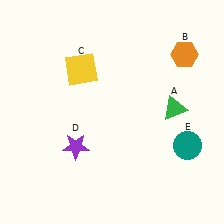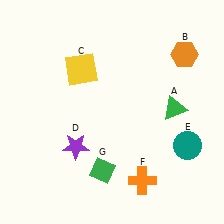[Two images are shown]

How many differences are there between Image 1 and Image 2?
There are 2 differences between the two images.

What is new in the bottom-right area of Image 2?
An orange cross (F) was added in the bottom-right area of Image 2.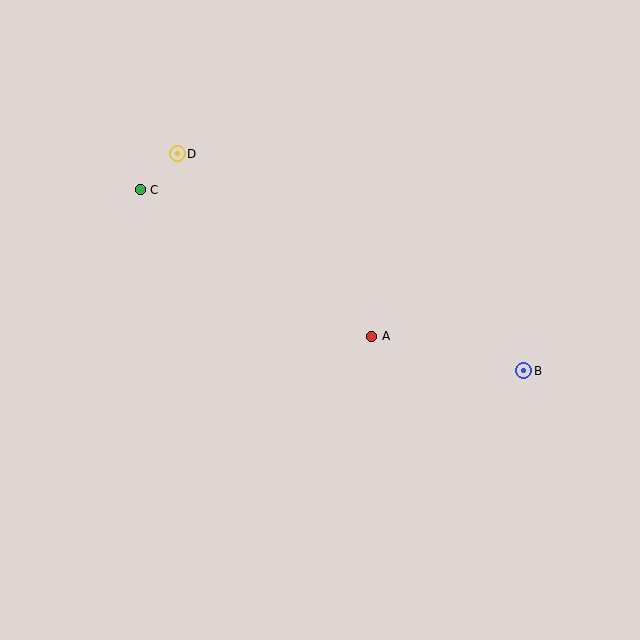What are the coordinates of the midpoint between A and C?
The midpoint between A and C is at (256, 263).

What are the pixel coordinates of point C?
Point C is at (140, 190).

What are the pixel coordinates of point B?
Point B is at (524, 371).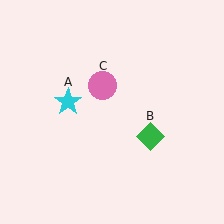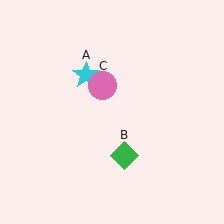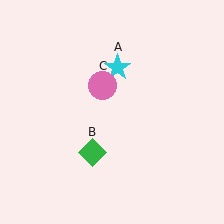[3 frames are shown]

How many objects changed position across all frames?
2 objects changed position: cyan star (object A), green diamond (object B).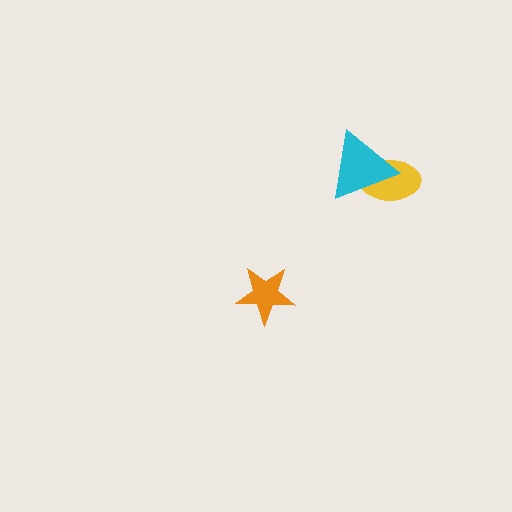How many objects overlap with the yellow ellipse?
1 object overlaps with the yellow ellipse.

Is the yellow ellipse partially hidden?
Yes, it is partially covered by another shape.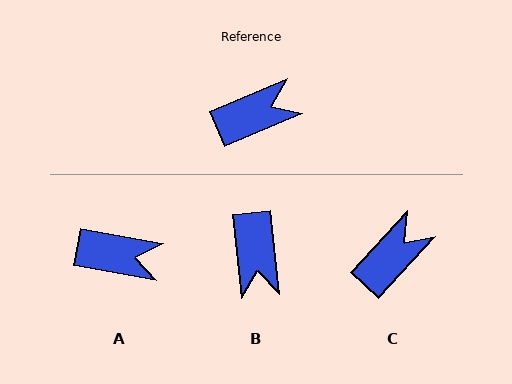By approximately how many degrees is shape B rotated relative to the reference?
Approximately 106 degrees clockwise.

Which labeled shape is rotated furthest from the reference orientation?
B, about 106 degrees away.